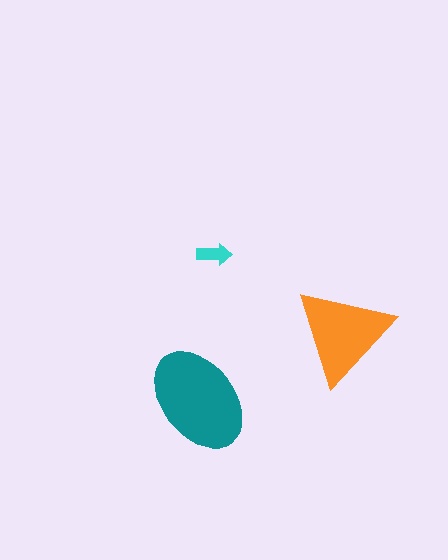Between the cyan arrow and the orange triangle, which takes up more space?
The orange triangle.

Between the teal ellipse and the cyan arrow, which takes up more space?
The teal ellipse.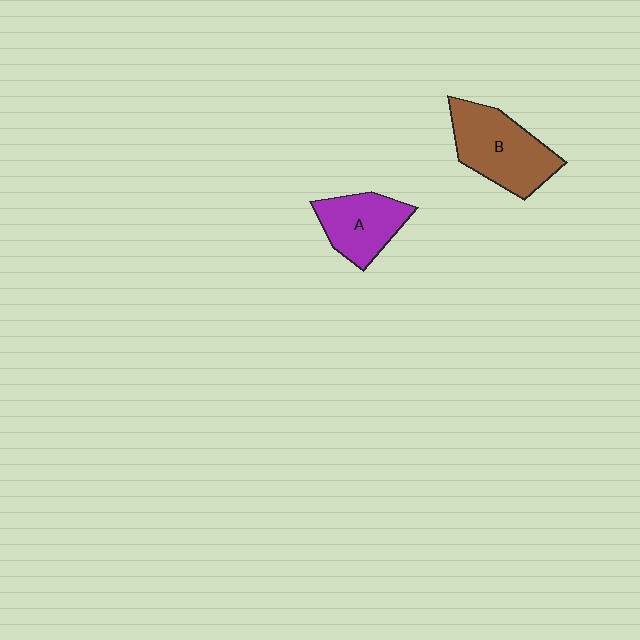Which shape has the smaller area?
Shape A (purple).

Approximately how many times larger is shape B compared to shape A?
Approximately 1.4 times.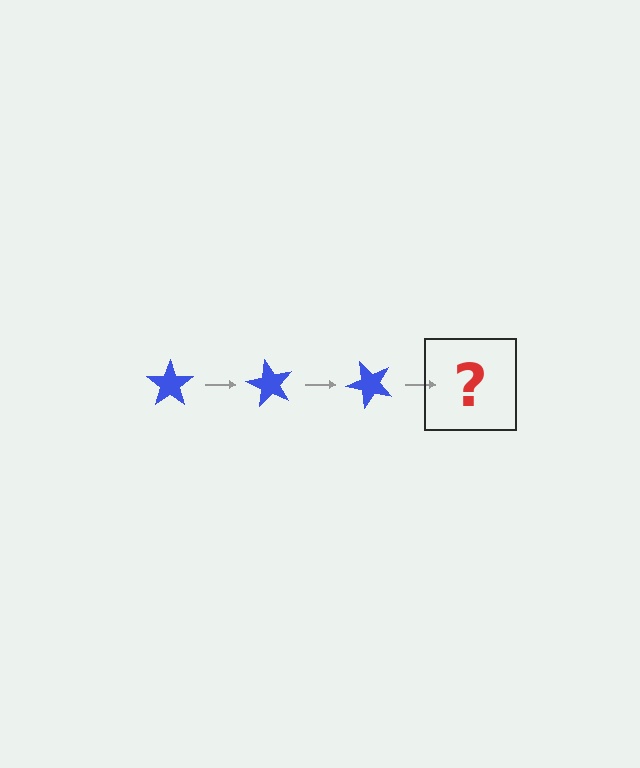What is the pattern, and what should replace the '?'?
The pattern is that the star rotates 60 degrees each step. The '?' should be a blue star rotated 180 degrees.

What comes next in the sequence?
The next element should be a blue star rotated 180 degrees.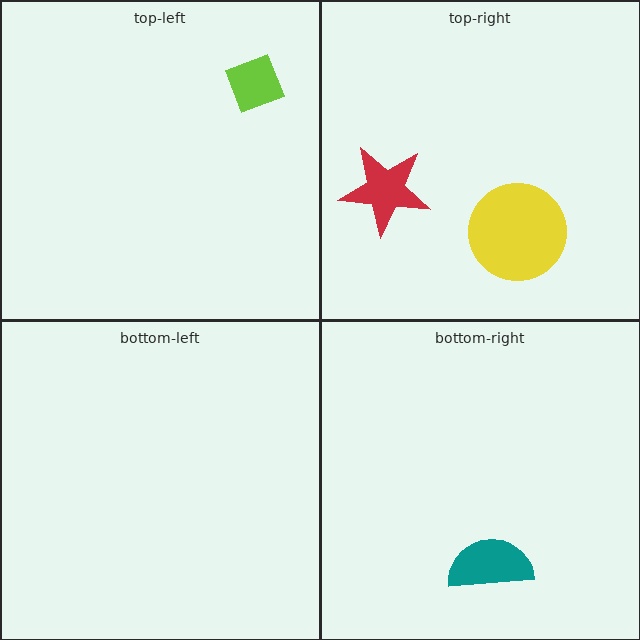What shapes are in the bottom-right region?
The teal semicircle.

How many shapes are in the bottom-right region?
1.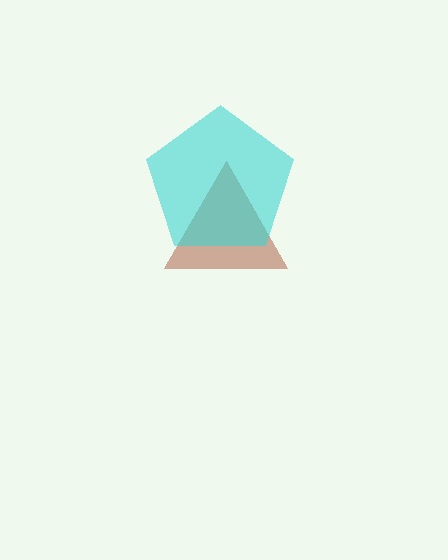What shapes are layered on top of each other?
The layered shapes are: a brown triangle, a cyan pentagon.